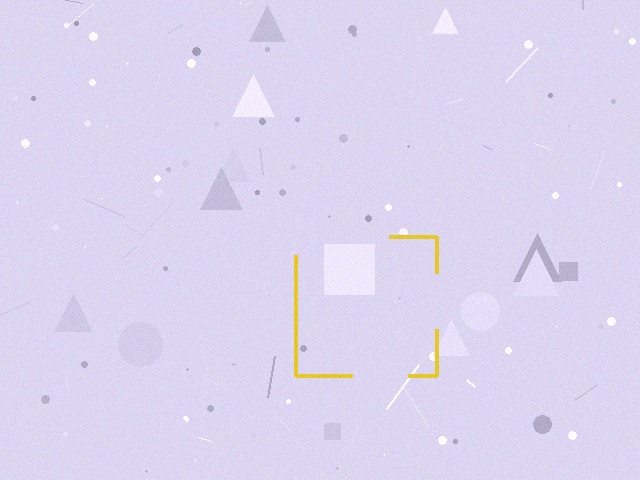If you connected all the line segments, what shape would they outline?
They would outline a square.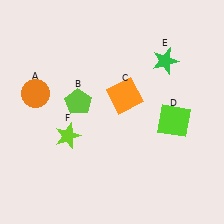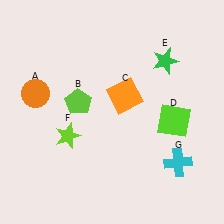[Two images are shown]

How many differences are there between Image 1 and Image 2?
There is 1 difference between the two images.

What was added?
A cyan cross (G) was added in Image 2.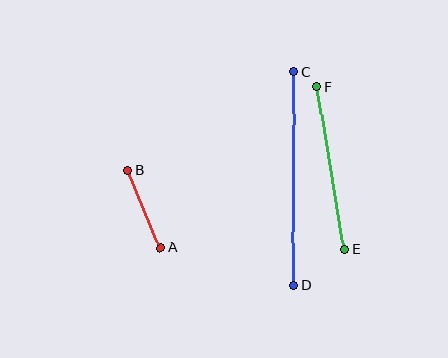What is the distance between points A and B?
The distance is approximately 84 pixels.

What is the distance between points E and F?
The distance is approximately 164 pixels.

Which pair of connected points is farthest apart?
Points C and D are farthest apart.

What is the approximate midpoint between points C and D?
The midpoint is at approximately (294, 179) pixels.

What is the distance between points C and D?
The distance is approximately 213 pixels.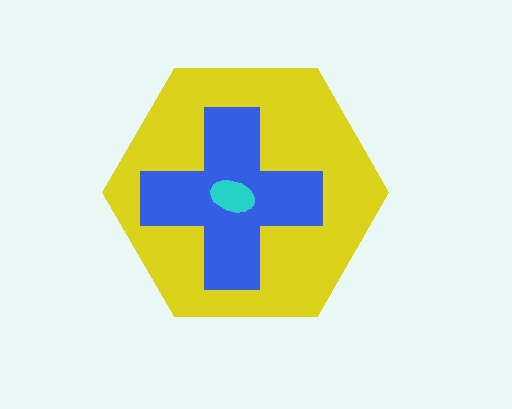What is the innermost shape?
The cyan ellipse.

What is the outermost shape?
The yellow hexagon.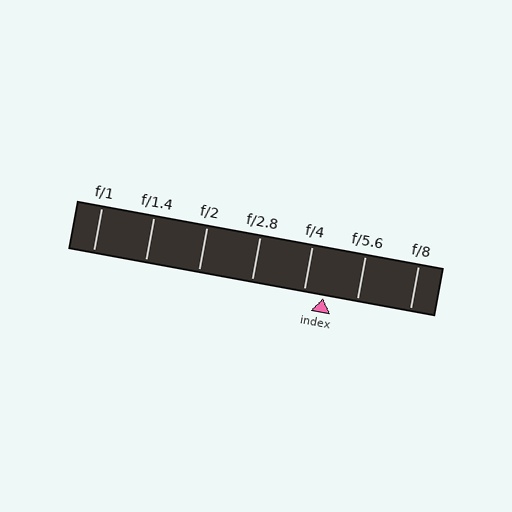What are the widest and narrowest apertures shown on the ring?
The widest aperture shown is f/1 and the narrowest is f/8.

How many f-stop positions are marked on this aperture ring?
There are 7 f-stop positions marked.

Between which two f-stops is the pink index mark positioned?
The index mark is between f/4 and f/5.6.